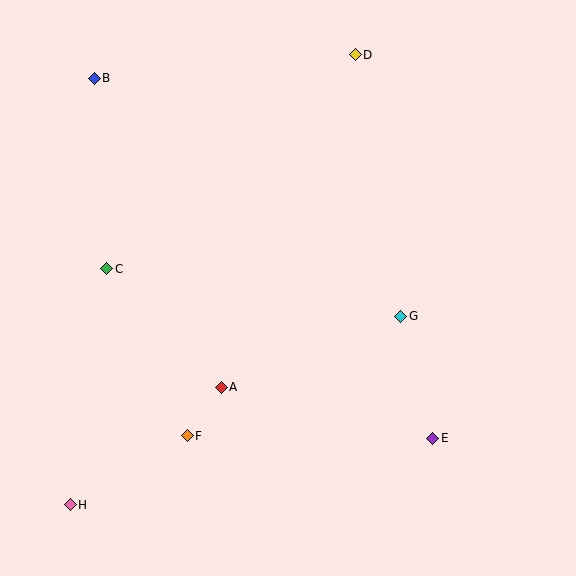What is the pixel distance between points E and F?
The distance between E and F is 246 pixels.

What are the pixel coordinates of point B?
Point B is at (94, 78).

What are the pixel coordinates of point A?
Point A is at (221, 387).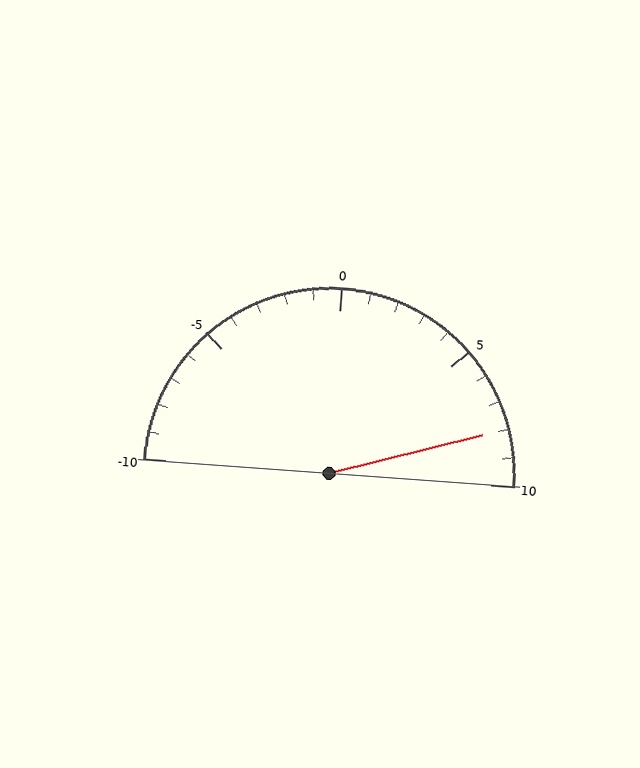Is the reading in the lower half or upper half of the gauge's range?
The reading is in the upper half of the range (-10 to 10).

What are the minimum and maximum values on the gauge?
The gauge ranges from -10 to 10.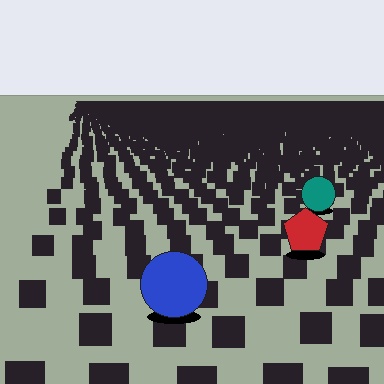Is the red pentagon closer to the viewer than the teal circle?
Yes. The red pentagon is closer — you can tell from the texture gradient: the ground texture is coarser near it.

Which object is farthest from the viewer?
The teal circle is farthest from the viewer. It appears smaller and the ground texture around it is denser.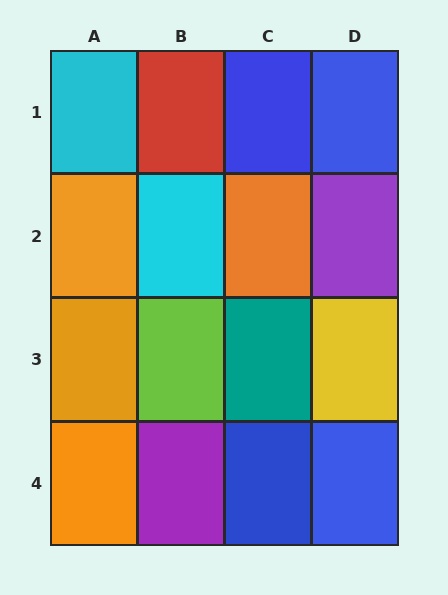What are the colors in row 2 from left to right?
Orange, cyan, orange, purple.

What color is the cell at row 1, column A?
Cyan.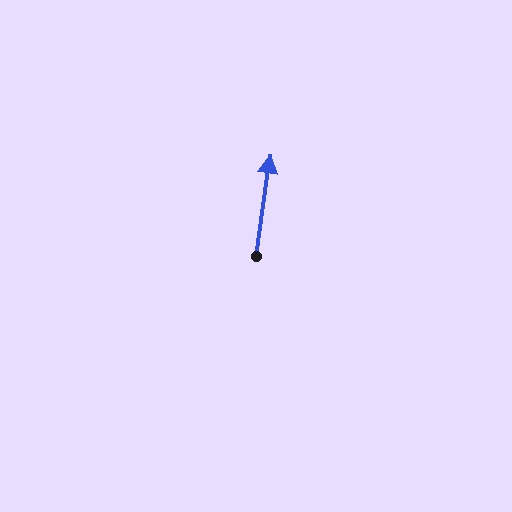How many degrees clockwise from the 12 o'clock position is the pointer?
Approximately 8 degrees.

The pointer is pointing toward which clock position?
Roughly 12 o'clock.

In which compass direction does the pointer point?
North.